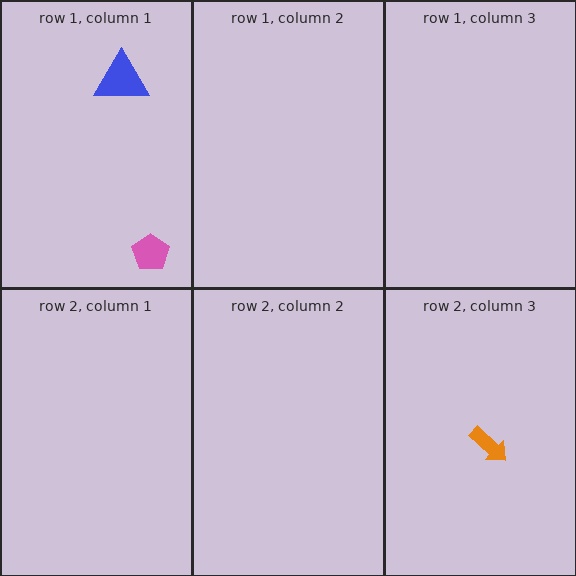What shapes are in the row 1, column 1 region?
The pink pentagon, the blue triangle.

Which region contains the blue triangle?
The row 1, column 1 region.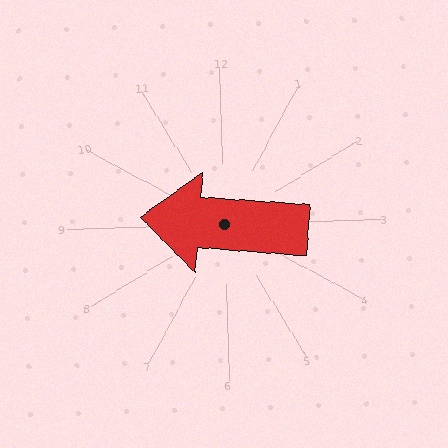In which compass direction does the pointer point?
West.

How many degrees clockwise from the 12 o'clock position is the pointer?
Approximately 276 degrees.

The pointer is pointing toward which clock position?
Roughly 9 o'clock.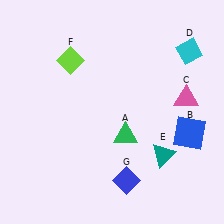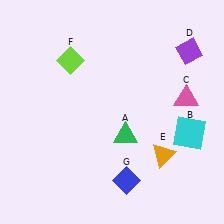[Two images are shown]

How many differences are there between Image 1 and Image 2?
There are 3 differences between the two images.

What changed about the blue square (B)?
In Image 1, B is blue. In Image 2, it changed to cyan.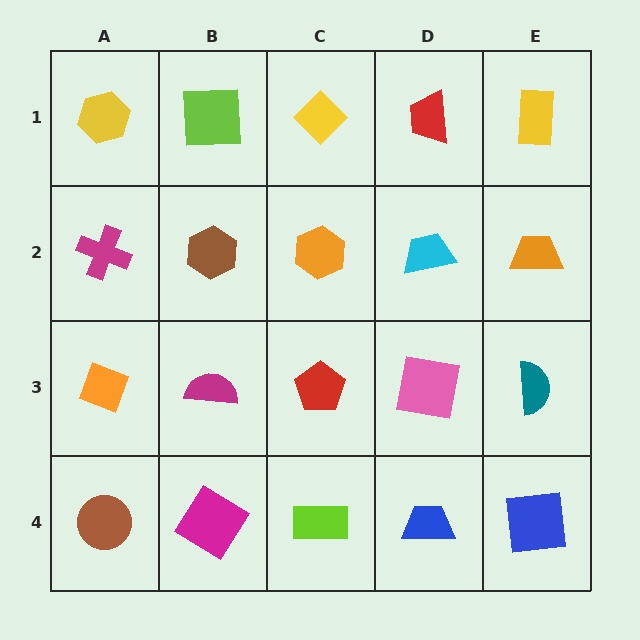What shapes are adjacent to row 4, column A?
An orange diamond (row 3, column A), a magenta diamond (row 4, column B).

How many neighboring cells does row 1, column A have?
2.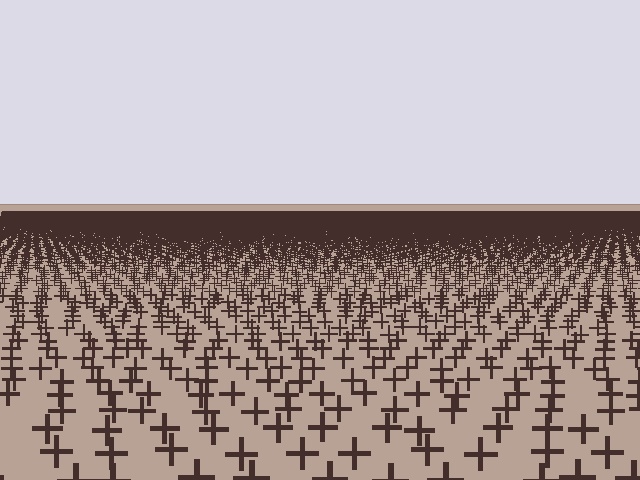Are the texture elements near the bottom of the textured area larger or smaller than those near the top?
Larger. Near the bottom, elements are closer to the viewer and appear at a bigger on-screen size.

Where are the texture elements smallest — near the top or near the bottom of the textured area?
Near the top.